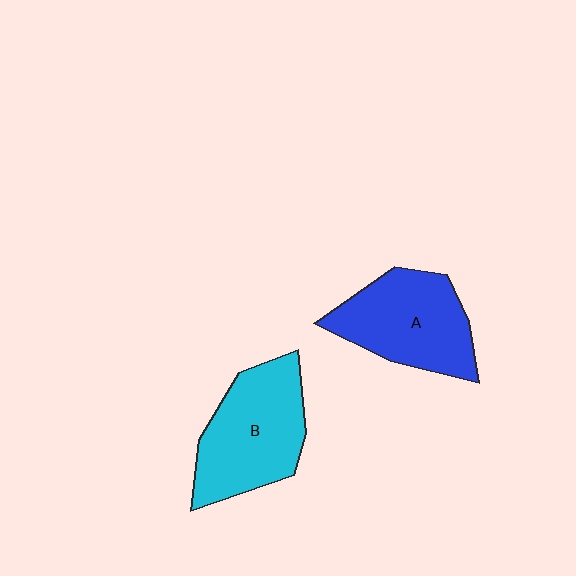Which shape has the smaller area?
Shape A (blue).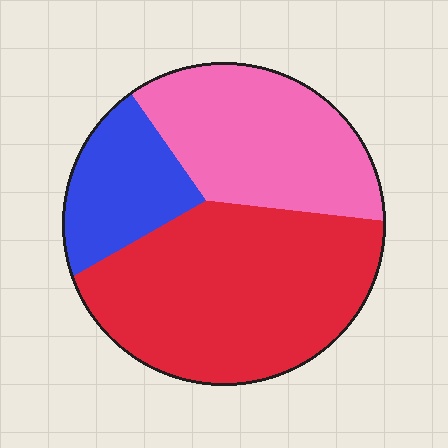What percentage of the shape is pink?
Pink takes up between a sixth and a third of the shape.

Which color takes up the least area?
Blue, at roughly 20%.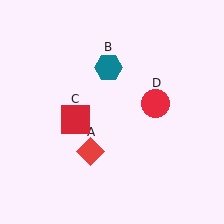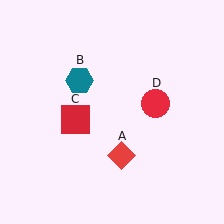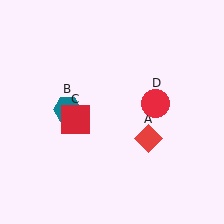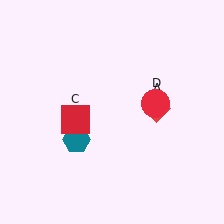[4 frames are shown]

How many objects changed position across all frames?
2 objects changed position: red diamond (object A), teal hexagon (object B).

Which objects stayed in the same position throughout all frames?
Red square (object C) and red circle (object D) remained stationary.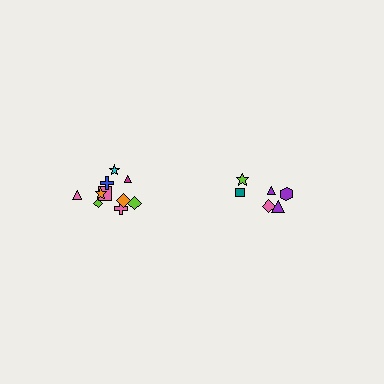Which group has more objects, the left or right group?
The left group.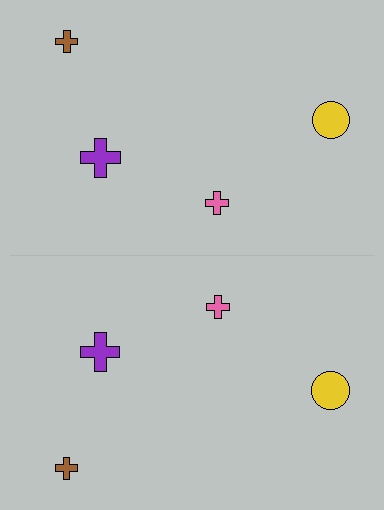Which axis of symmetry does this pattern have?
The pattern has a horizontal axis of symmetry running through the center of the image.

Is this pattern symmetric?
Yes, this pattern has bilateral (reflection) symmetry.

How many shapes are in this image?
There are 8 shapes in this image.